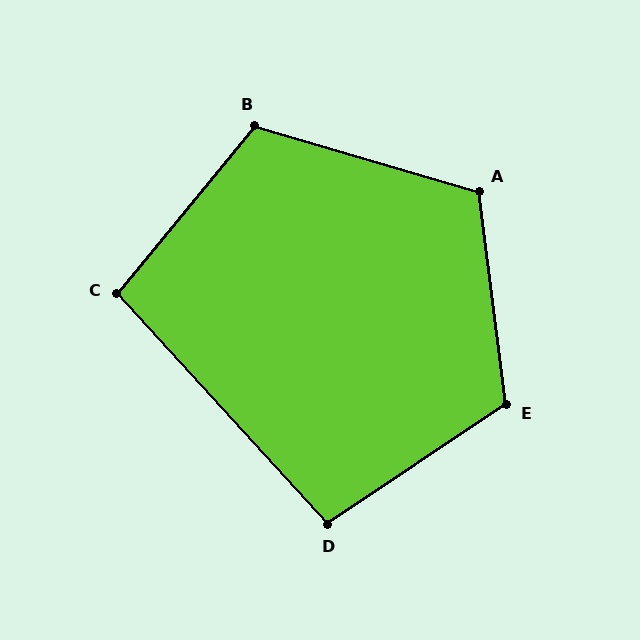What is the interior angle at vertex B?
Approximately 113 degrees (obtuse).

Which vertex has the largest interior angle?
E, at approximately 117 degrees.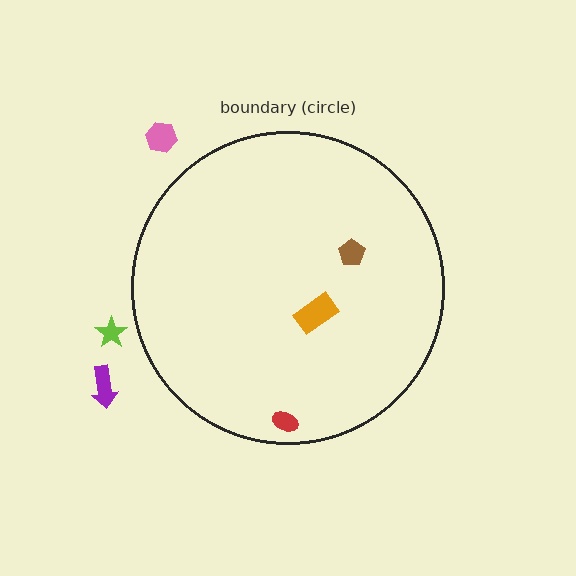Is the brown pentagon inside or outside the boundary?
Inside.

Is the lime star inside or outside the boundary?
Outside.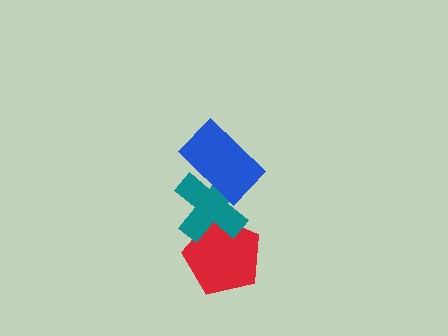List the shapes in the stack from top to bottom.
From top to bottom: the blue rectangle, the teal cross, the red pentagon.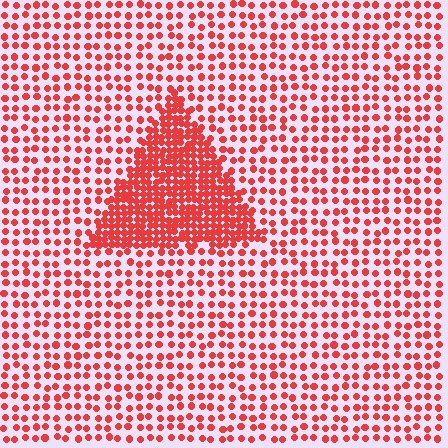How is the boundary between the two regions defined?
The boundary is defined by a change in element density (approximately 2.6x ratio). All elements are the same color, size, and shape.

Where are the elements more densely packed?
The elements are more densely packed inside the triangle boundary.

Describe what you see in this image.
The image contains small red elements arranged at two different densities. A triangle-shaped region is visible where the elements are more densely packed than the surrounding area.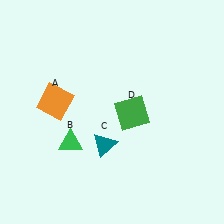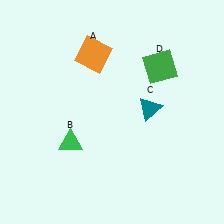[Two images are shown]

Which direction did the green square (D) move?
The green square (D) moved up.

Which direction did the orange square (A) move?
The orange square (A) moved up.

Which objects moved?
The objects that moved are: the orange square (A), the teal triangle (C), the green square (D).